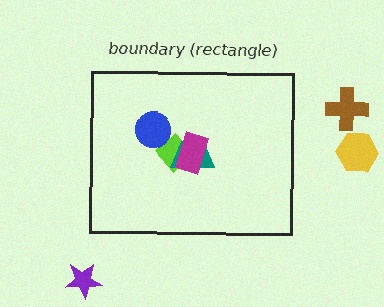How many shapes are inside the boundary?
4 inside, 3 outside.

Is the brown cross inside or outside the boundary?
Outside.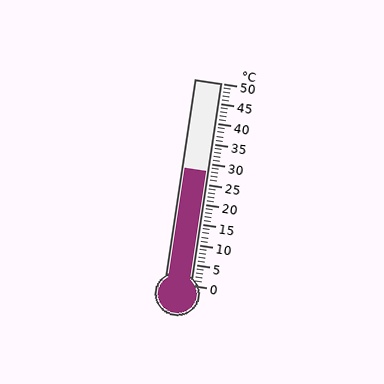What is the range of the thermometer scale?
The thermometer scale ranges from 0°C to 50°C.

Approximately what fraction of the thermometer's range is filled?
The thermometer is filled to approximately 55% of its range.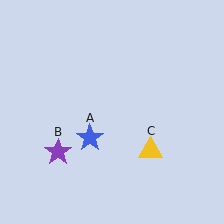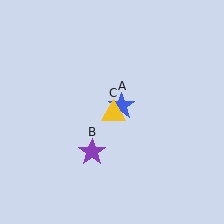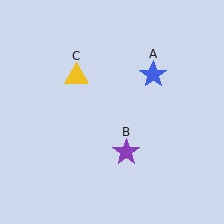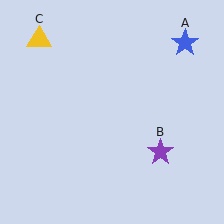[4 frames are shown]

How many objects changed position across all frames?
3 objects changed position: blue star (object A), purple star (object B), yellow triangle (object C).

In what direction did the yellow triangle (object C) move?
The yellow triangle (object C) moved up and to the left.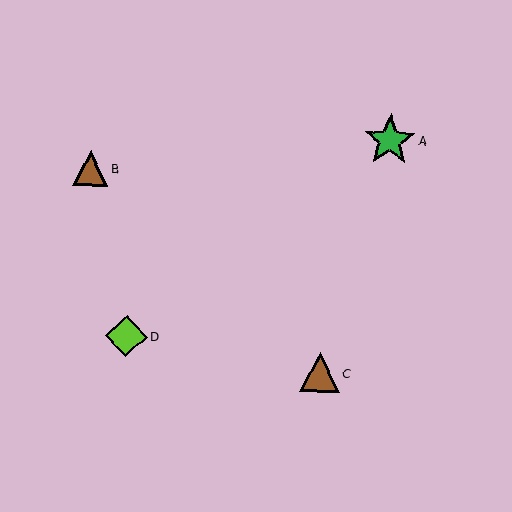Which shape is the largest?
The green star (labeled A) is the largest.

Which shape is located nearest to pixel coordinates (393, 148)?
The green star (labeled A) at (390, 140) is nearest to that location.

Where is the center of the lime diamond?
The center of the lime diamond is at (126, 336).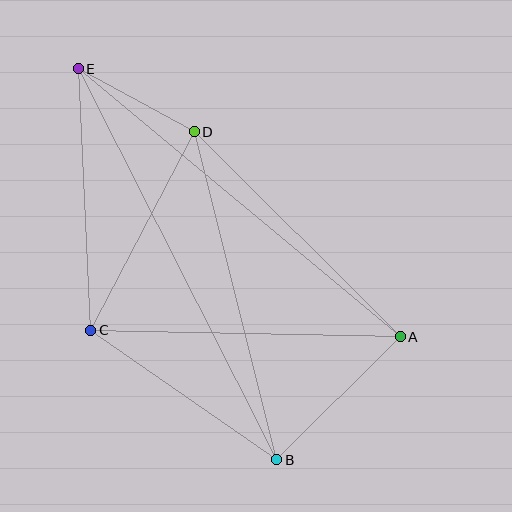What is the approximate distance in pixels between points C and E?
The distance between C and E is approximately 262 pixels.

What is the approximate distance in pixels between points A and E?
The distance between A and E is approximately 419 pixels.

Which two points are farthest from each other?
Points B and E are farthest from each other.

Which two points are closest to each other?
Points D and E are closest to each other.